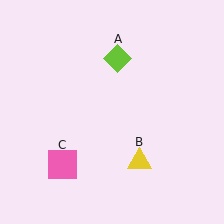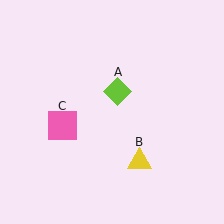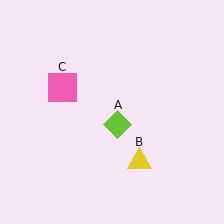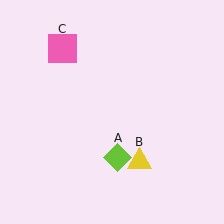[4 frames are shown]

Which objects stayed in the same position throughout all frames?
Yellow triangle (object B) remained stationary.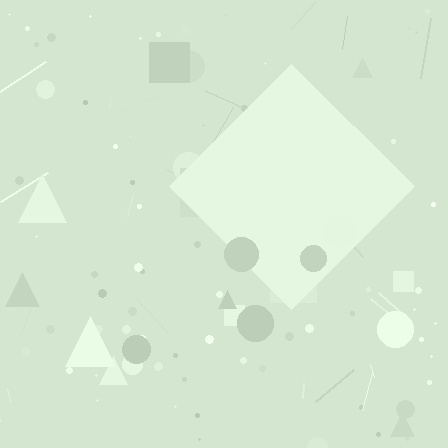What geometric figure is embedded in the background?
A diamond is embedded in the background.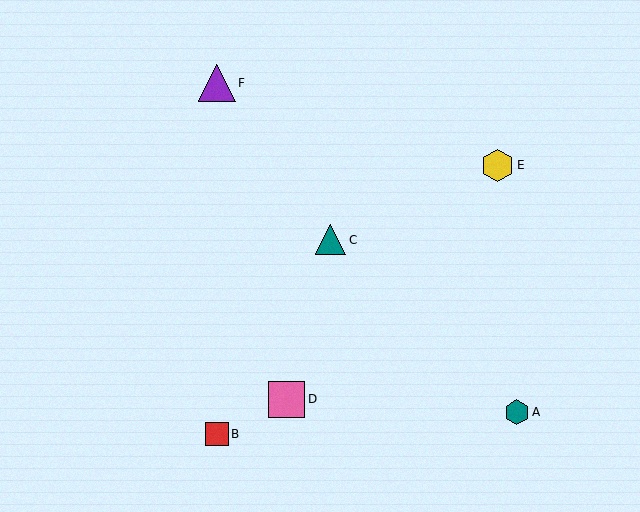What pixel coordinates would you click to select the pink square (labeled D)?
Click at (287, 399) to select the pink square D.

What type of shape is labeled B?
Shape B is a red square.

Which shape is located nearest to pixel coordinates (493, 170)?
The yellow hexagon (labeled E) at (498, 165) is nearest to that location.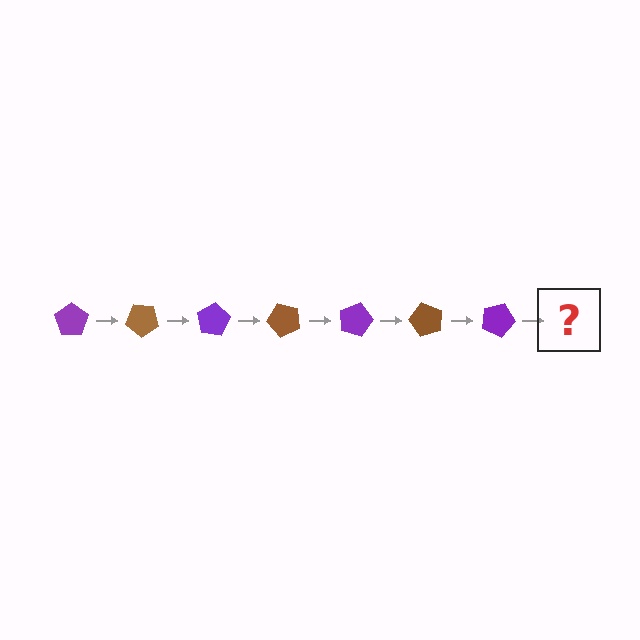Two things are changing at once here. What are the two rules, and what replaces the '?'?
The two rules are that it rotates 40 degrees each step and the color cycles through purple and brown. The '?' should be a brown pentagon, rotated 280 degrees from the start.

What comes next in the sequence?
The next element should be a brown pentagon, rotated 280 degrees from the start.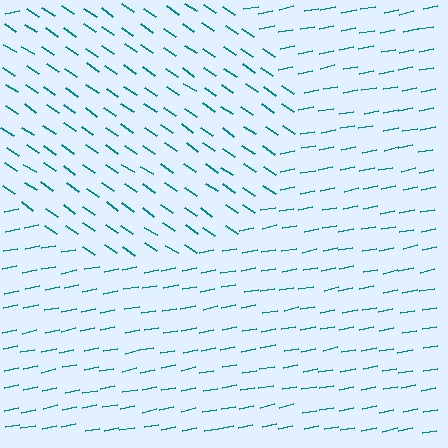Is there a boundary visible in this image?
Yes, there is a texture boundary formed by a change in line orientation.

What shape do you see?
I see a circle.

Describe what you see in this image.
The image is filled with small teal line segments. A circle region in the image has lines oriented differently from the surrounding lines, creating a visible texture boundary.